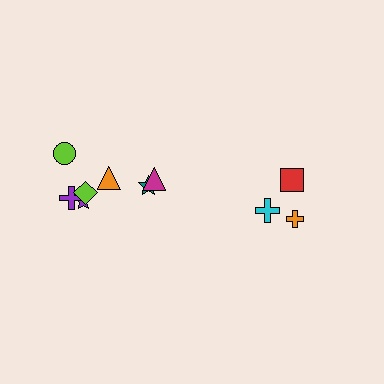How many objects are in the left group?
There are 7 objects.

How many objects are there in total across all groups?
There are 10 objects.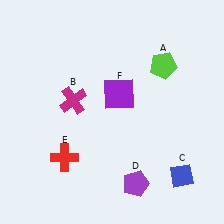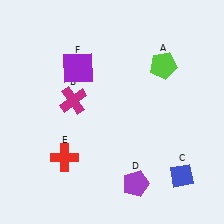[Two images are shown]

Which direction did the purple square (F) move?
The purple square (F) moved left.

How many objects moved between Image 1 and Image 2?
1 object moved between the two images.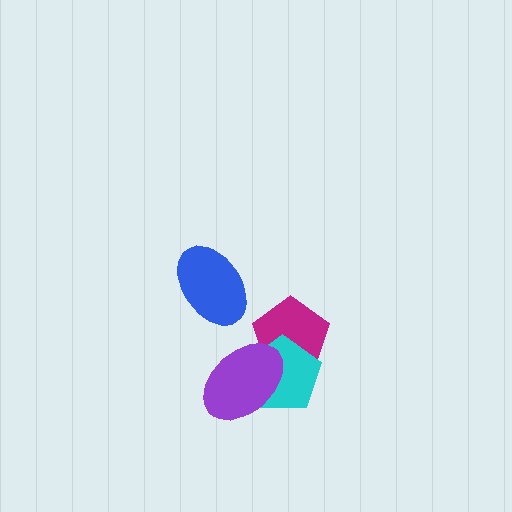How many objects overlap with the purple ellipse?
2 objects overlap with the purple ellipse.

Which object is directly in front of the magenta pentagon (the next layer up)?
The cyan pentagon is directly in front of the magenta pentagon.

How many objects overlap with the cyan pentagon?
2 objects overlap with the cyan pentagon.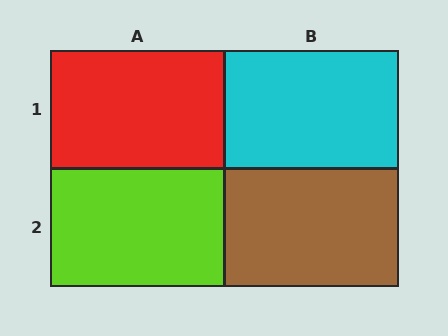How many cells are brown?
1 cell is brown.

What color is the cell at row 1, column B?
Cyan.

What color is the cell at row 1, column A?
Red.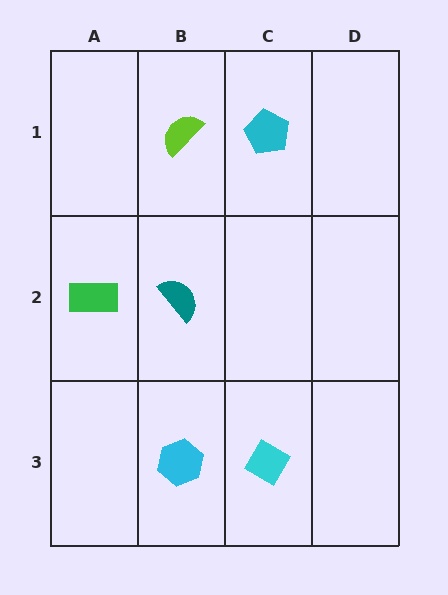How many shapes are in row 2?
2 shapes.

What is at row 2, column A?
A green rectangle.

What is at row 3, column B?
A cyan hexagon.